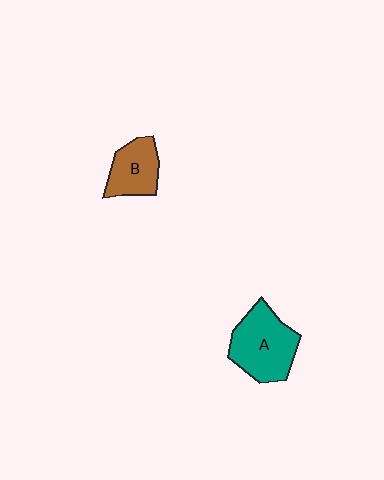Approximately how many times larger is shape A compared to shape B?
Approximately 1.5 times.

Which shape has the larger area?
Shape A (teal).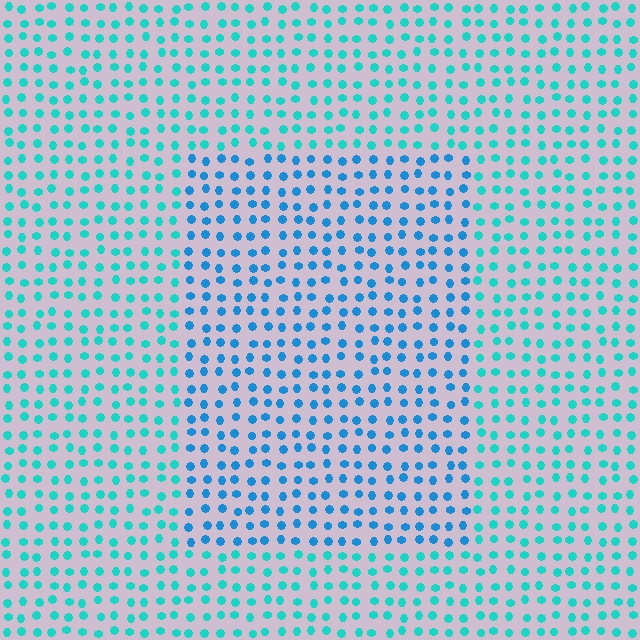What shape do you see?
I see a rectangle.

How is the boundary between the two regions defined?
The boundary is defined purely by a slight shift in hue (about 29 degrees). Spacing, size, and orientation are identical on both sides.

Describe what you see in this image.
The image is filled with small cyan elements in a uniform arrangement. A rectangle-shaped region is visible where the elements are tinted to a slightly different hue, forming a subtle color boundary.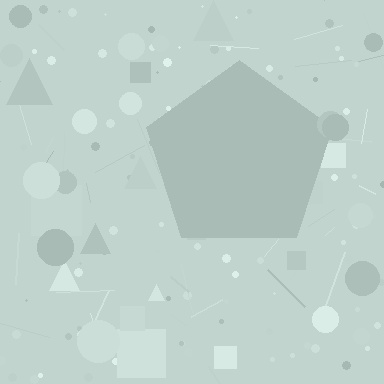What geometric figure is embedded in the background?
A pentagon is embedded in the background.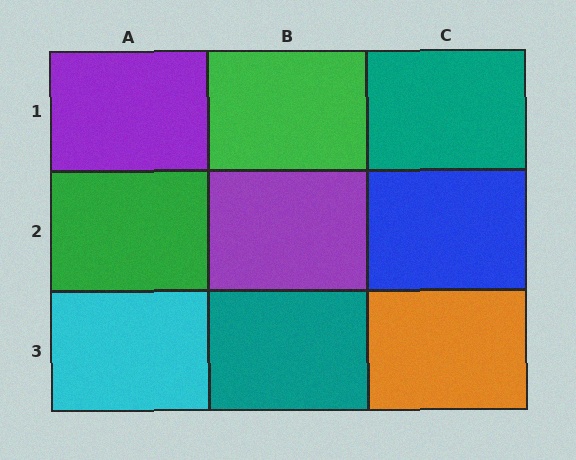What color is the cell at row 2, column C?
Blue.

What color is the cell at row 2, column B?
Purple.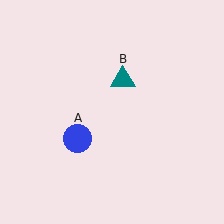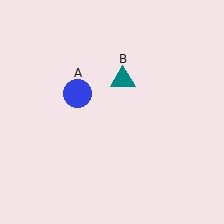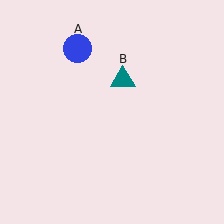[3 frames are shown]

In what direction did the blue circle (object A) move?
The blue circle (object A) moved up.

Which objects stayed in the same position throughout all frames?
Teal triangle (object B) remained stationary.